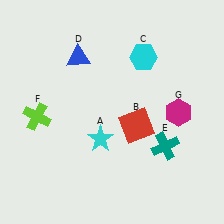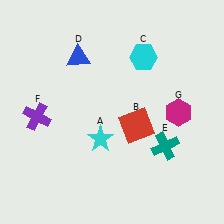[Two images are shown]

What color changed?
The cross (F) changed from lime in Image 1 to purple in Image 2.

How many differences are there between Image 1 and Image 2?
There is 1 difference between the two images.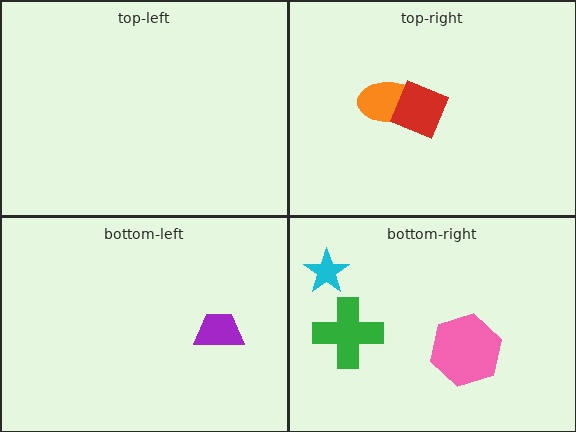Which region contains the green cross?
The bottom-right region.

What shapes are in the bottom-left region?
The purple trapezoid.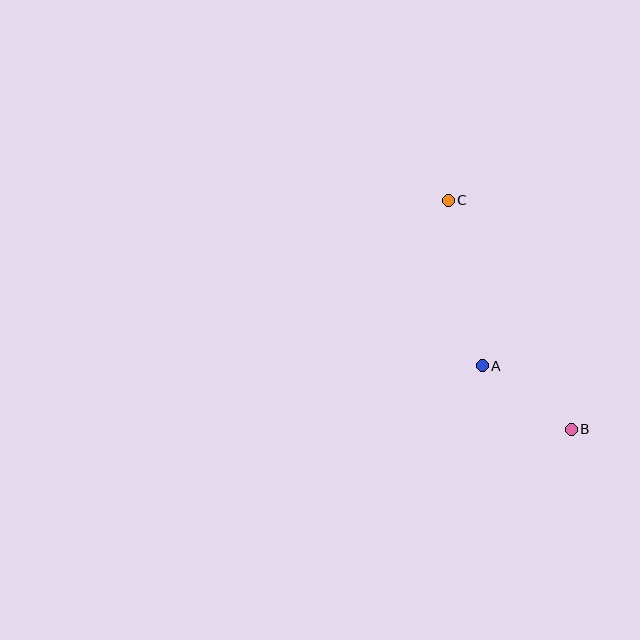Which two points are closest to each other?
Points A and B are closest to each other.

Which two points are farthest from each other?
Points B and C are farthest from each other.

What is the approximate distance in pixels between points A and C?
The distance between A and C is approximately 169 pixels.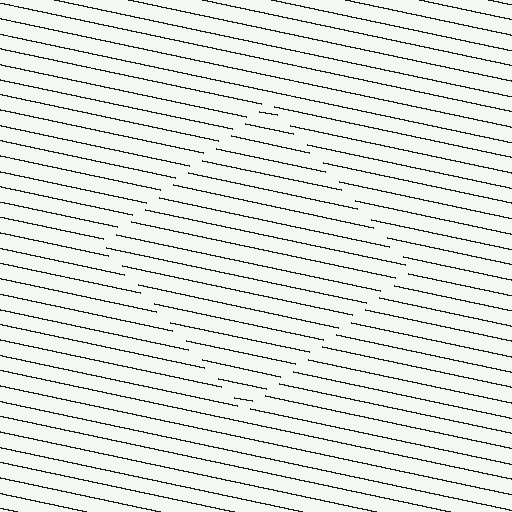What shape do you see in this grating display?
An illusory square. The interior of the shape contains the same grating, shifted by half a period — the contour is defined by the phase discontinuity where line-ends from the inner and outer gratings abut.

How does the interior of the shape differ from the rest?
The interior of the shape contains the same grating, shifted by half a period — the contour is defined by the phase discontinuity where line-ends from the inner and outer gratings abut.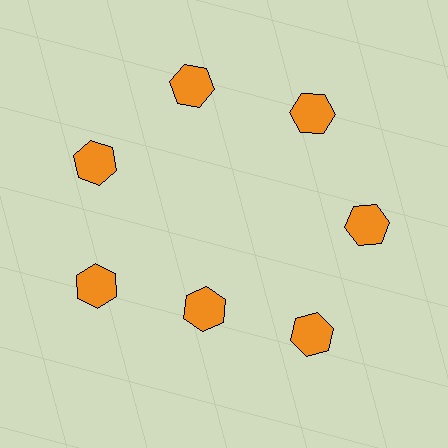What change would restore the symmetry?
The symmetry would be restored by moving it outward, back onto the ring so that all 7 hexagons sit at equal angles and equal distance from the center.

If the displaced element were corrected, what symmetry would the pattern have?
It would have 7-fold rotational symmetry — the pattern would map onto itself every 51 degrees.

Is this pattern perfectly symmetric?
No. The 7 orange hexagons are arranged in a ring, but one element near the 6 o'clock position is pulled inward toward the center, breaking the 7-fold rotational symmetry.